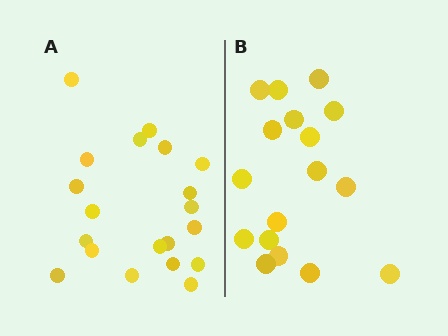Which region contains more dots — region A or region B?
Region A (the left region) has more dots.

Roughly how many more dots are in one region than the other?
Region A has just a few more — roughly 2 or 3 more dots than region B.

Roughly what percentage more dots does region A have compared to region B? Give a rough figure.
About 20% more.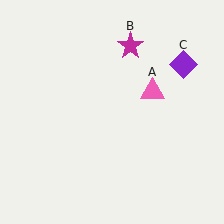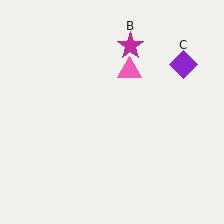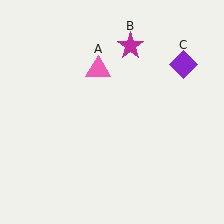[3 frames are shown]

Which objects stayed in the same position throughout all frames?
Magenta star (object B) and purple diamond (object C) remained stationary.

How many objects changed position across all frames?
1 object changed position: pink triangle (object A).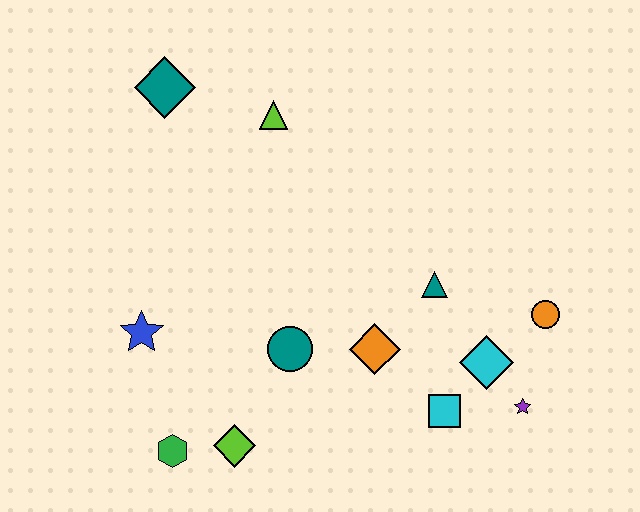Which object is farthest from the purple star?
The teal diamond is farthest from the purple star.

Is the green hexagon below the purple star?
Yes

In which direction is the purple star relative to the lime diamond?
The purple star is to the right of the lime diamond.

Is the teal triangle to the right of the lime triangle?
Yes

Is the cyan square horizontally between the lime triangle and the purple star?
Yes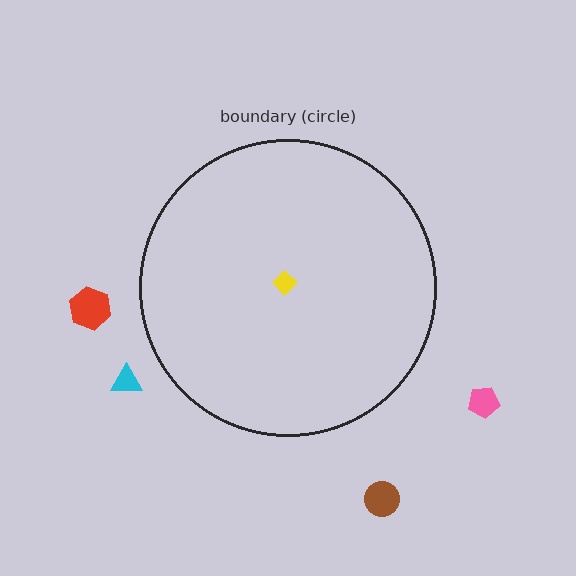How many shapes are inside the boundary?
1 inside, 4 outside.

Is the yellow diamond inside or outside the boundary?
Inside.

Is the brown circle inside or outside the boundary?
Outside.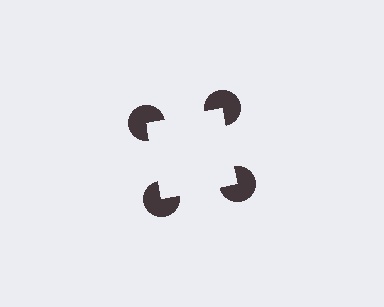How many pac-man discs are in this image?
There are 4 — one at each vertex of the illusory square.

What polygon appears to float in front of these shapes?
An illusory square — its edges are inferred from the aligned wedge cuts in the pac-man discs, not physically drawn.